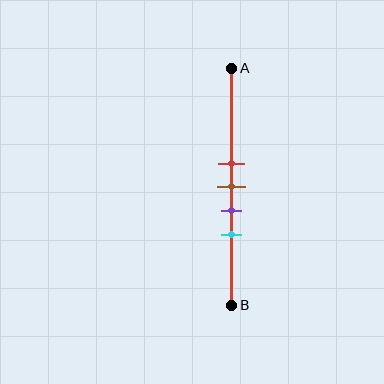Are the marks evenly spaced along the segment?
Yes, the marks are approximately evenly spaced.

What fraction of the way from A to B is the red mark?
The red mark is approximately 40% (0.4) of the way from A to B.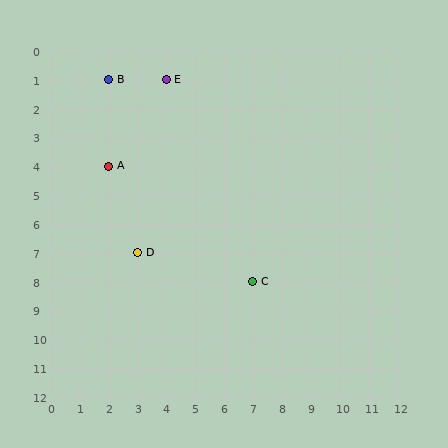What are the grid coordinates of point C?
Point C is at grid coordinates (7, 8).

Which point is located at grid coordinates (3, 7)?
Point D is at (3, 7).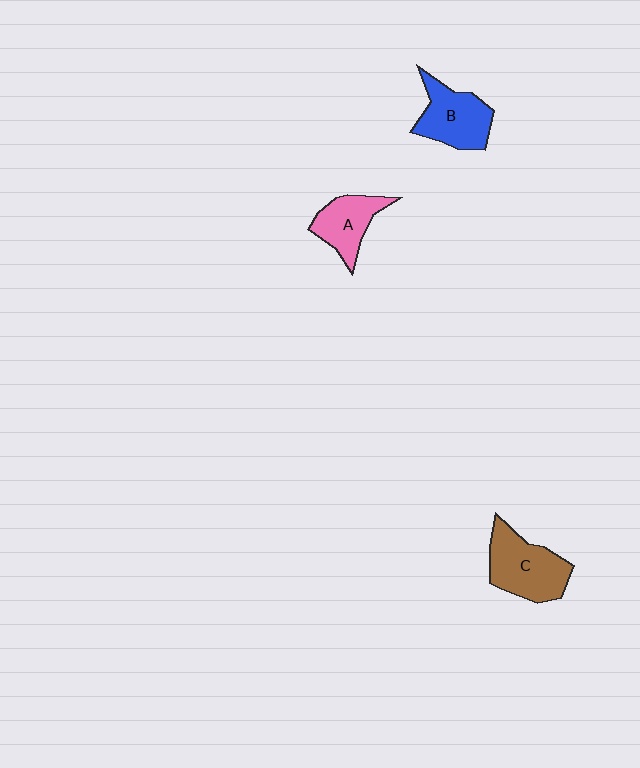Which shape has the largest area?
Shape C (brown).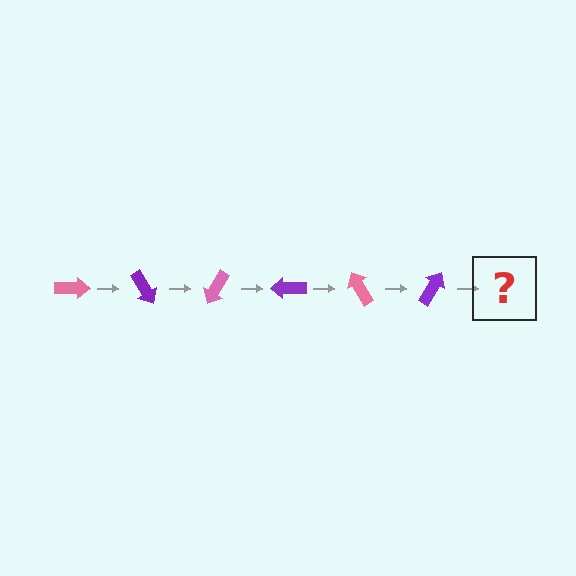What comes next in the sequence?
The next element should be a pink arrow, rotated 360 degrees from the start.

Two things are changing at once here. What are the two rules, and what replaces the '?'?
The two rules are that it rotates 60 degrees each step and the color cycles through pink and purple. The '?' should be a pink arrow, rotated 360 degrees from the start.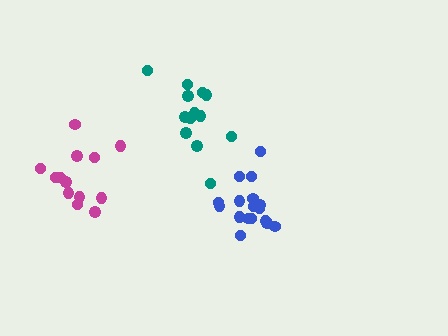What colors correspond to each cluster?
The clusters are colored: teal, magenta, blue.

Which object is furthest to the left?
The magenta cluster is leftmost.